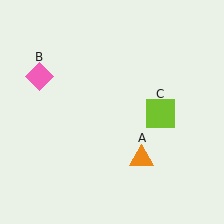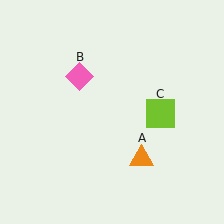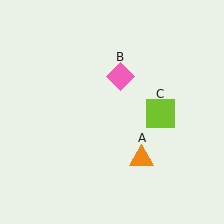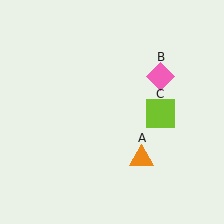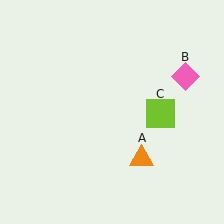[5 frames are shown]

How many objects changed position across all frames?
1 object changed position: pink diamond (object B).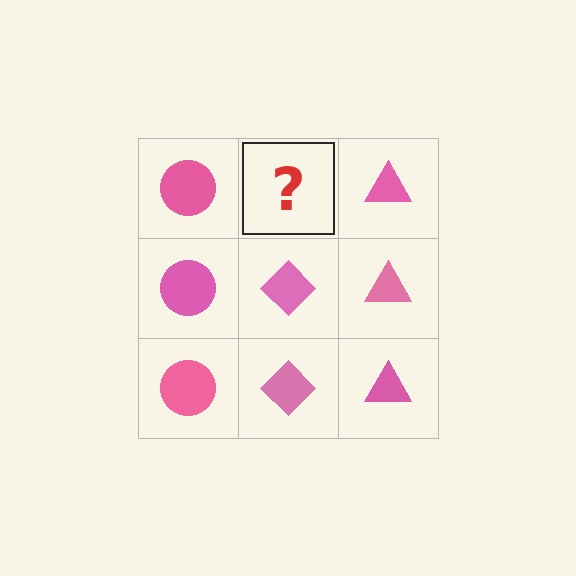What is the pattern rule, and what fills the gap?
The rule is that each column has a consistent shape. The gap should be filled with a pink diamond.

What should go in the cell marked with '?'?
The missing cell should contain a pink diamond.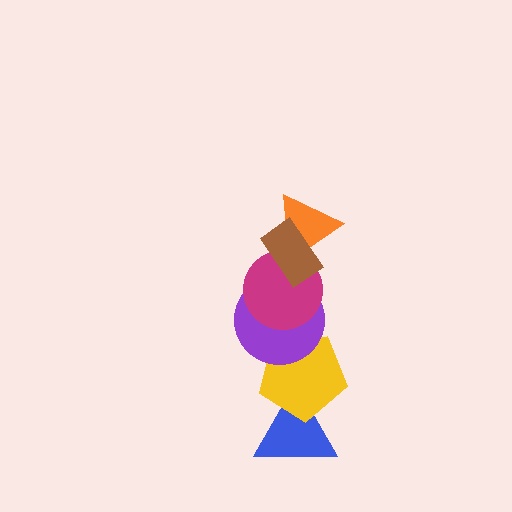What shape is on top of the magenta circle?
The orange triangle is on top of the magenta circle.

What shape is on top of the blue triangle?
The yellow pentagon is on top of the blue triangle.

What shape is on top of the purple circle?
The magenta circle is on top of the purple circle.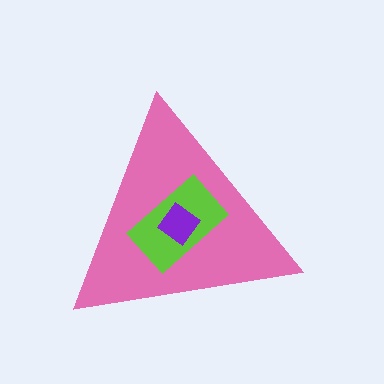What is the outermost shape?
The pink triangle.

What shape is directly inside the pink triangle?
The lime rectangle.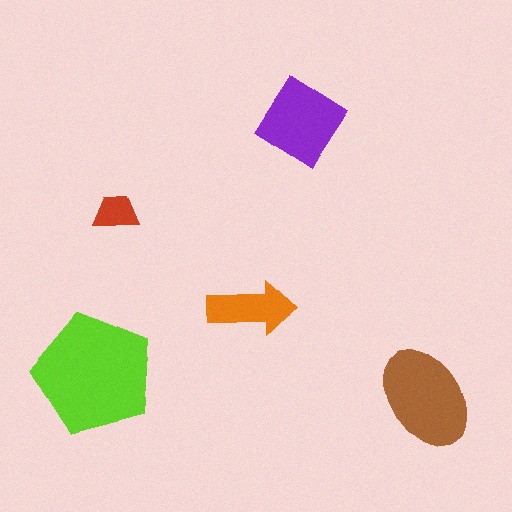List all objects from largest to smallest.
The lime pentagon, the brown ellipse, the purple diamond, the orange arrow, the red trapezoid.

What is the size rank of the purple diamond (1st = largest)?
3rd.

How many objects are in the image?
There are 5 objects in the image.